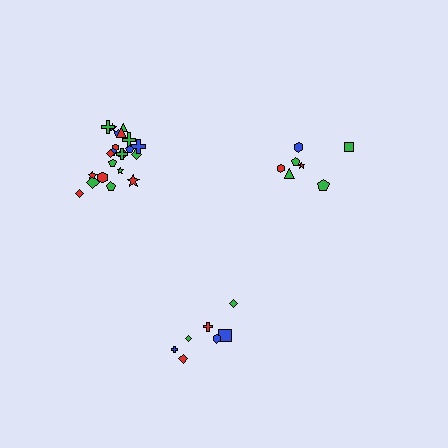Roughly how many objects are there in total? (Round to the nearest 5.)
Roughly 35 objects in total.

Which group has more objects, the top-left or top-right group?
The top-left group.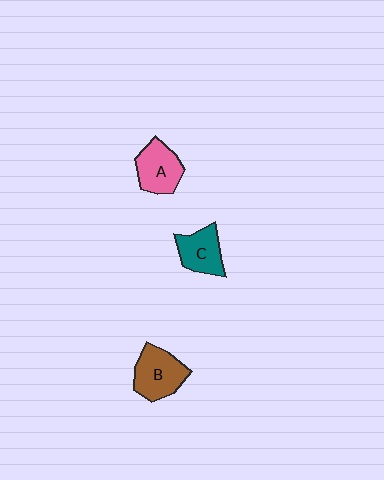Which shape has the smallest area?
Shape C (teal).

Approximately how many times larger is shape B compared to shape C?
Approximately 1.3 times.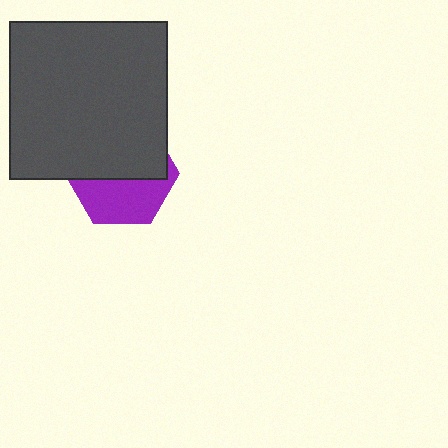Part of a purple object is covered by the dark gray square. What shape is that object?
It is a hexagon.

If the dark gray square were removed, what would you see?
You would see the complete purple hexagon.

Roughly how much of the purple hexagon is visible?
A small part of it is visible (roughly 45%).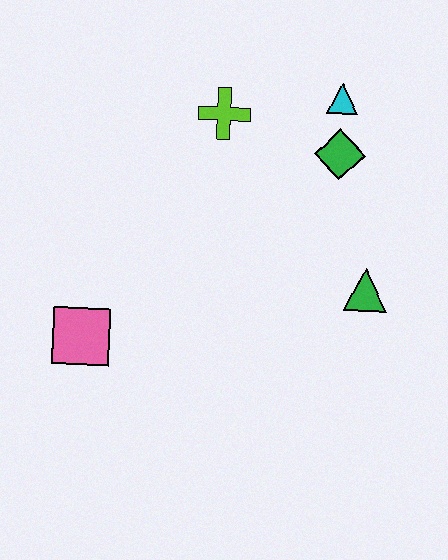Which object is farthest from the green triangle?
The pink square is farthest from the green triangle.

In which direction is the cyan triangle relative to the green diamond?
The cyan triangle is above the green diamond.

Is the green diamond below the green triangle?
No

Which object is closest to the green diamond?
The cyan triangle is closest to the green diamond.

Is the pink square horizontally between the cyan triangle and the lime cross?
No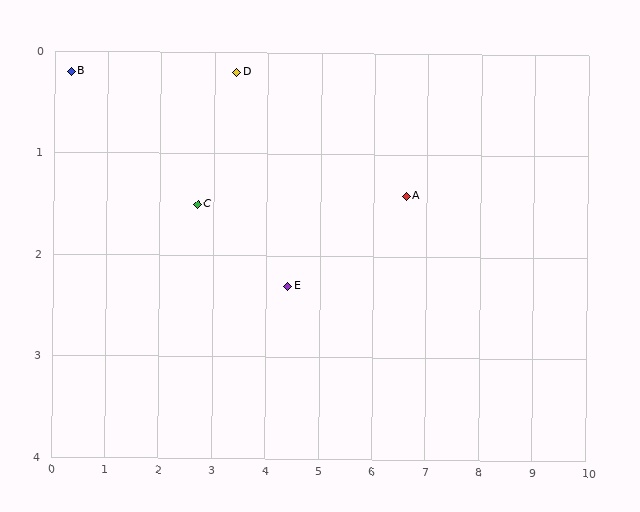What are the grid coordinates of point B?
Point B is at approximately (0.3, 0.2).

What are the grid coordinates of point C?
Point C is at approximately (2.7, 1.5).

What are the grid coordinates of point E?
Point E is at approximately (4.4, 2.3).